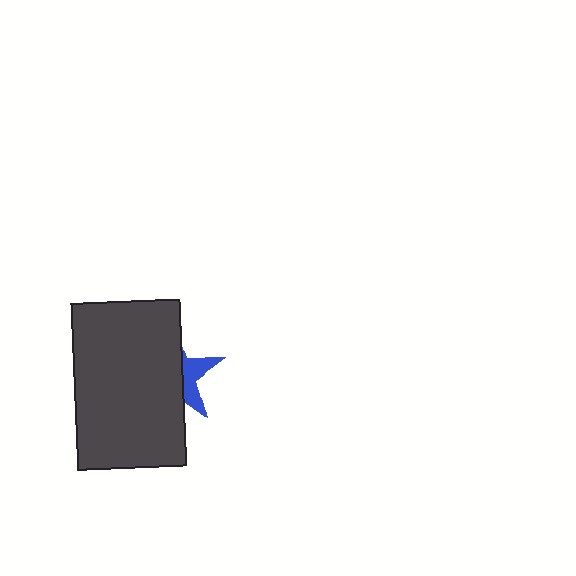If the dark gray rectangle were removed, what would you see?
You would see the complete blue star.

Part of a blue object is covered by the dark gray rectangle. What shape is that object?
It is a star.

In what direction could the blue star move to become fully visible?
The blue star could move right. That would shift it out from behind the dark gray rectangle entirely.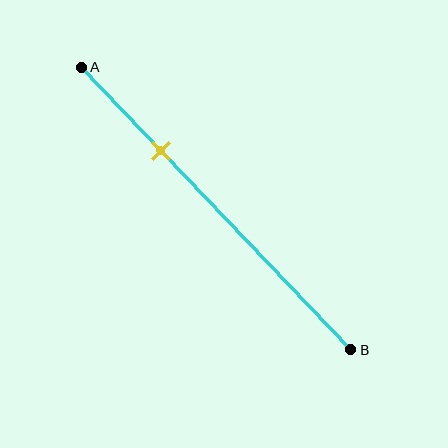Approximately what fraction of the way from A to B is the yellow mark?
The yellow mark is approximately 30% of the way from A to B.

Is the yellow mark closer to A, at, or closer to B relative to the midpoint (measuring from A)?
The yellow mark is closer to point A than the midpoint of segment AB.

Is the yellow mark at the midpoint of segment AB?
No, the mark is at about 30% from A, not at the 50% midpoint.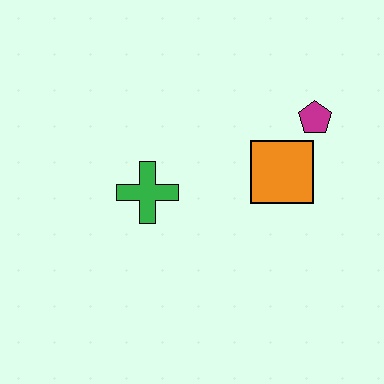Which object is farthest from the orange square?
The green cross is farthest from the orange square.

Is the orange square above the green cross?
Yes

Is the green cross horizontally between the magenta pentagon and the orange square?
No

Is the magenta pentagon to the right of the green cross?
Yes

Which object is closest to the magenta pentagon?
The orange square is closest to the magenta pentagon.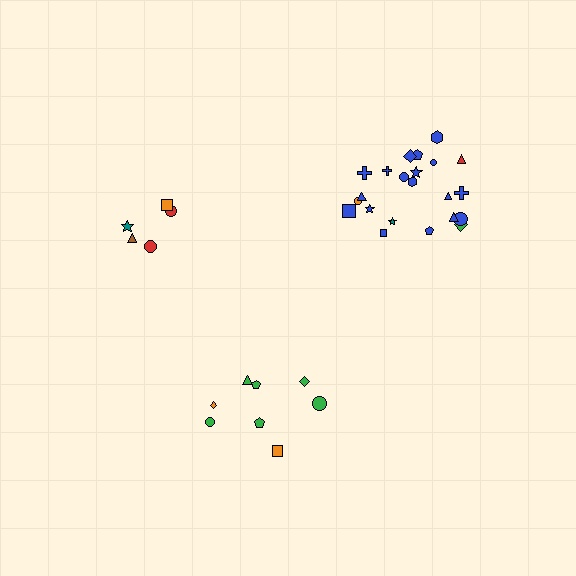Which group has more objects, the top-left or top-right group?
The top-right group.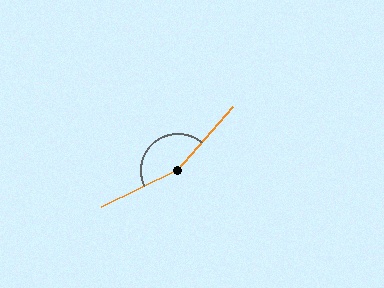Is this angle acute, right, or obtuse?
It is obtuse.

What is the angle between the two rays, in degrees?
Approximately 157 degrees.